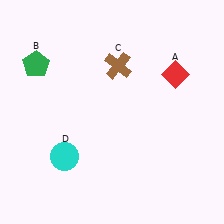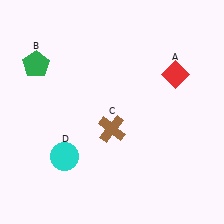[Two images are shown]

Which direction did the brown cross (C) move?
The brown cross (C) moved down.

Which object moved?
The brown cross (C) moved down.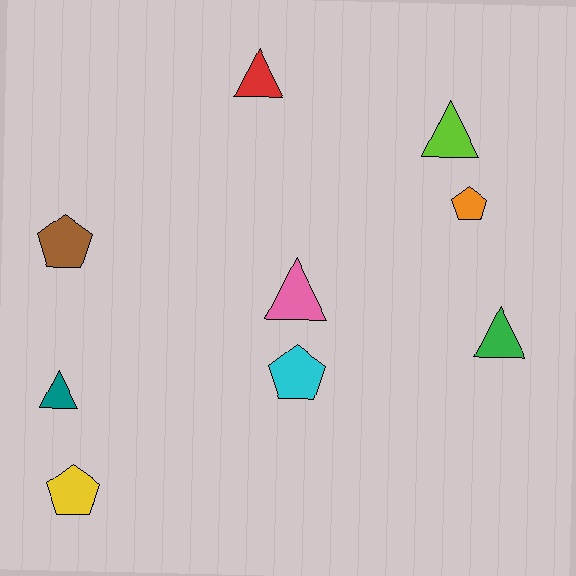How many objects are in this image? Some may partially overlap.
There are 9 objects.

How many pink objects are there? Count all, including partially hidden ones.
There is 1 pink object.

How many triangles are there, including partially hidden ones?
There are 5 triangles.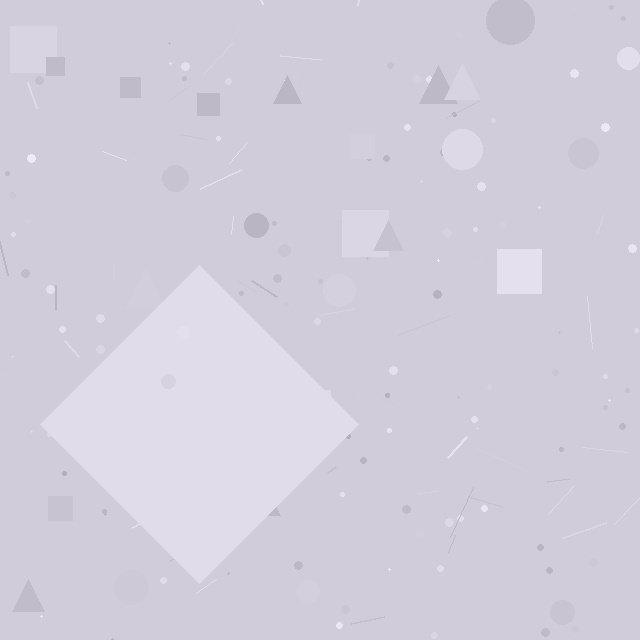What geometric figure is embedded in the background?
A diamond is embedded in the background.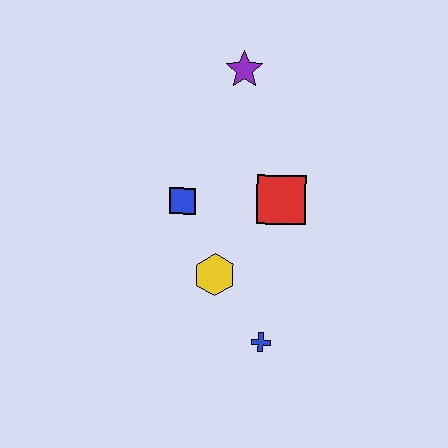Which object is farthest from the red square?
The blue cross is farthest from the red square.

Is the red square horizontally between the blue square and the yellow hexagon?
No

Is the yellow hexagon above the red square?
No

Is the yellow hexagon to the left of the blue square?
No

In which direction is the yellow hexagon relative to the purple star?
The yellow hexagon is below the purple star.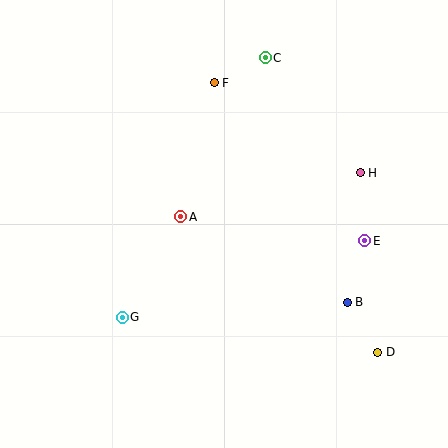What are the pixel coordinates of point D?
Point D is at (378, 352).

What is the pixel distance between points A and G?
The distance between A and G is 116 pixels.